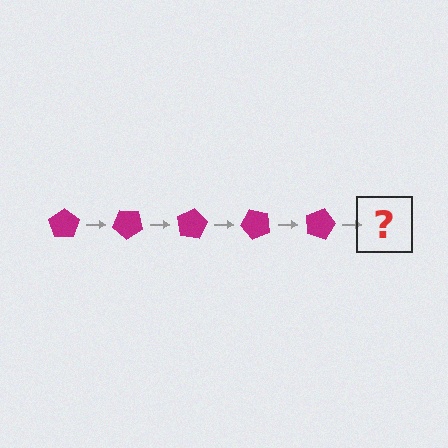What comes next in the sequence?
The next element should be a magenta pentagon rotated 200 degrees.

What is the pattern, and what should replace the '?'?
The pattern is that the pentagon rotates 40 degrees each step. The '?' should be a magenta pentagon rotated 200 degrees.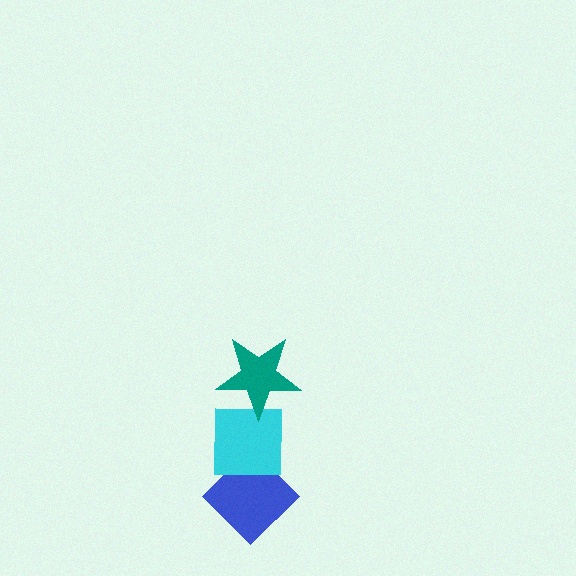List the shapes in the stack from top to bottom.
From top to bottom: the teal star, the cyan square, the blue diamond.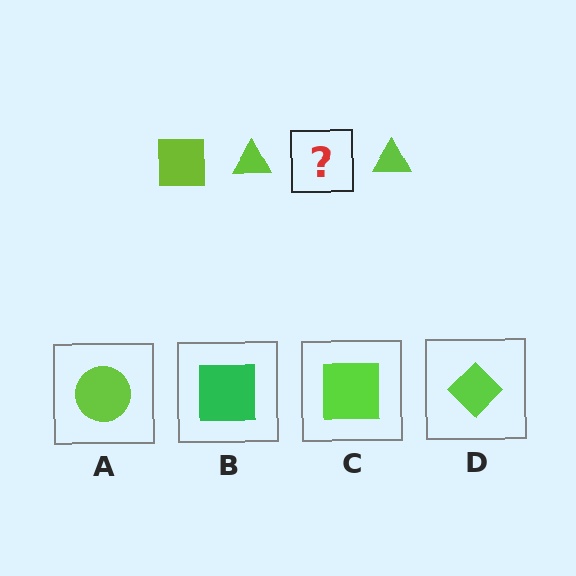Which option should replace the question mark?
Option C.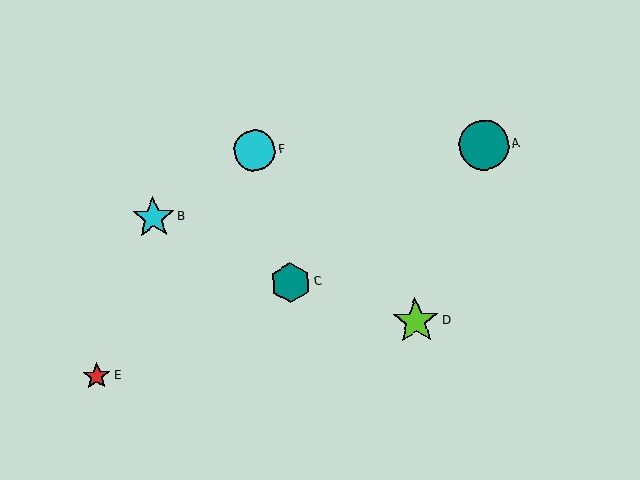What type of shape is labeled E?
Shape E is a red star.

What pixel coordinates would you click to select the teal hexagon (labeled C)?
Click at (290, 283) to select the teal hexagon C.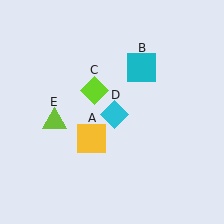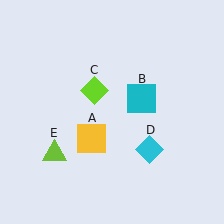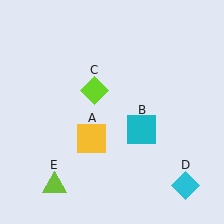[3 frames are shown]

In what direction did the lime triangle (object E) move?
The lime triangle (object E) moved down.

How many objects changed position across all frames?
3 objects changed position: cyan square (object B), cyan diamond (object D), lime triangle (object E).